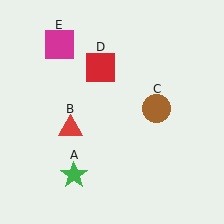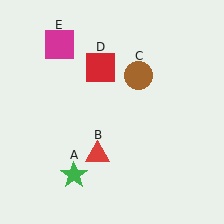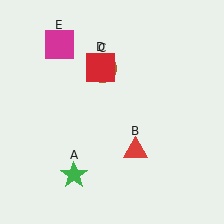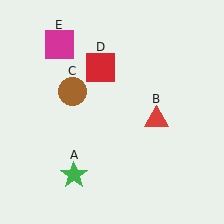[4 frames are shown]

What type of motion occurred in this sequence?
The red triangle (object B), brown circle (object C) rotated counterclockwise around the center of the scene.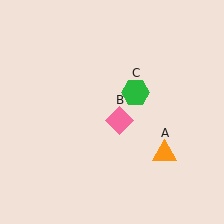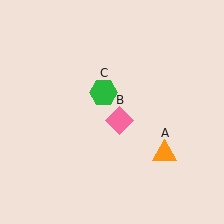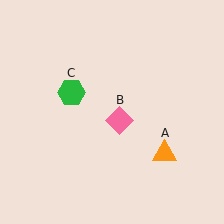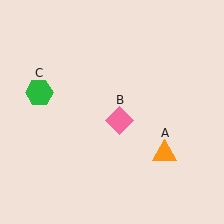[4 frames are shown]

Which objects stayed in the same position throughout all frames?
Orange triangle (object A) and pink diamond (object B) remained stationary.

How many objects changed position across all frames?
1 object changed position: green hexagon (object C).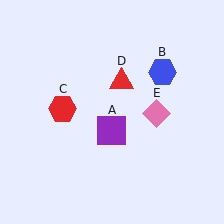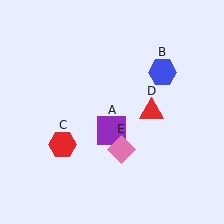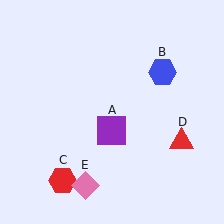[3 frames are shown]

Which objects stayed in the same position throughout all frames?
Purple square (object A) and blue hexagon (object B) remained stationary.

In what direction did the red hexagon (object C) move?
The red hexagon (object C) moved down.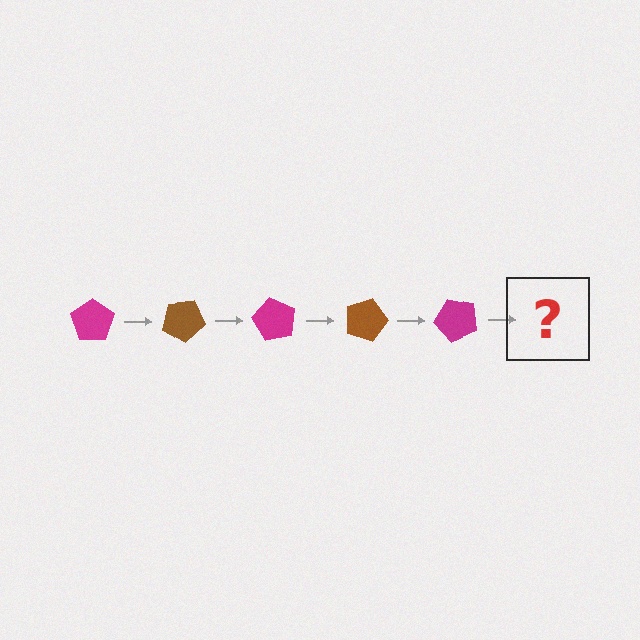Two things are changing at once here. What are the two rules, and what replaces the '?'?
The two rules are that it rotates 30 degrees each step and the color cycles through magenta and brown. The '?' should be a brown pentagon, rotated 150 degrees from the start.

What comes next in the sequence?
The next element should be a brown pentagon, rotated 150 degrees from the start.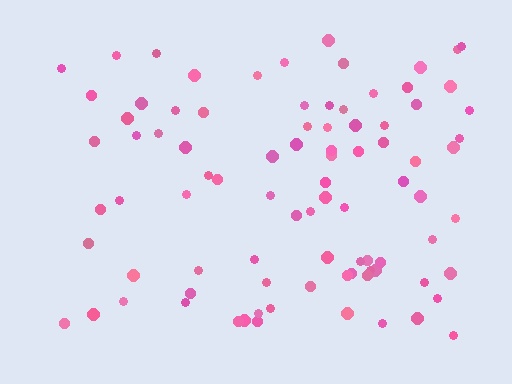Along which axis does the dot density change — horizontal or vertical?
Horizontal.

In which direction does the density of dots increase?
From left to right, with the right side densest.